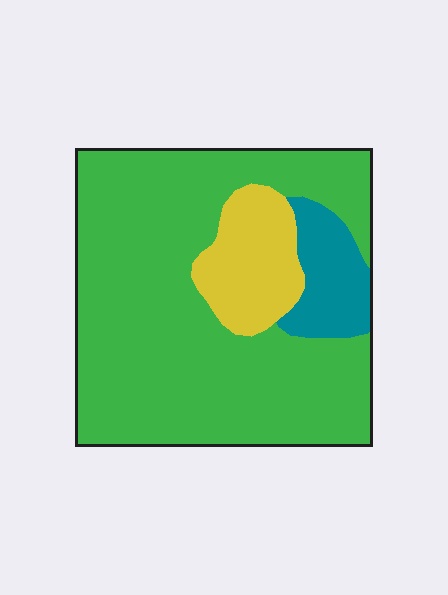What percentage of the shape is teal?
Teal takes up about one tenth (1/10) of the shape.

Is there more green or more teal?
Green.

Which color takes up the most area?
Green, at roughly 75%.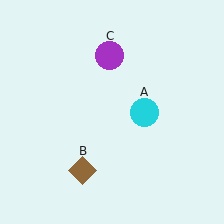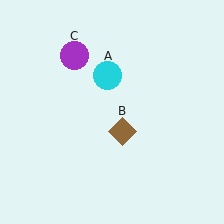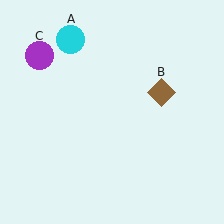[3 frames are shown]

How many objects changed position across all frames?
3 objects changed position: cyan circle (object A), brown diamond (object B), purple circle (object C).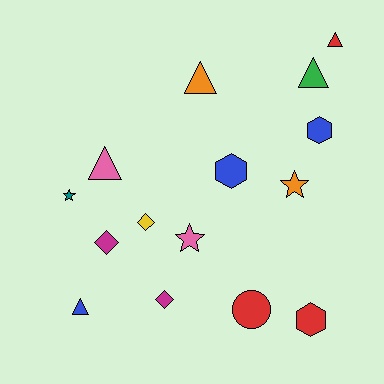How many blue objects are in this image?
There are 3 blue objects.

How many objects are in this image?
There are 15 objects.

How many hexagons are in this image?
There are 3 hexagons.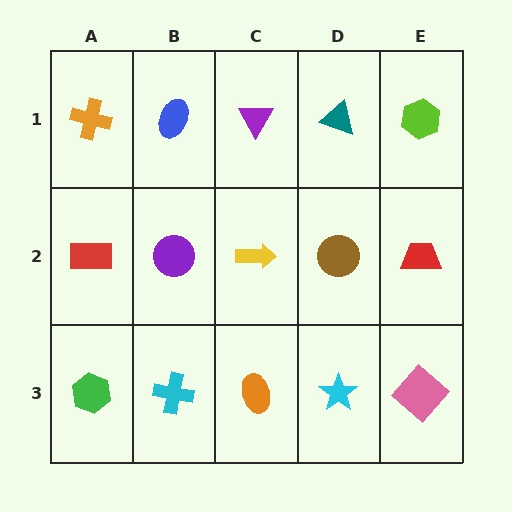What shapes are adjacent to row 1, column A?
A red rectangle (row 2, column A), a blue ellipse (row 1, column B).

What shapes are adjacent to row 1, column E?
A red trapezoid (row 2, column E), a teal triangle (row 1, column D).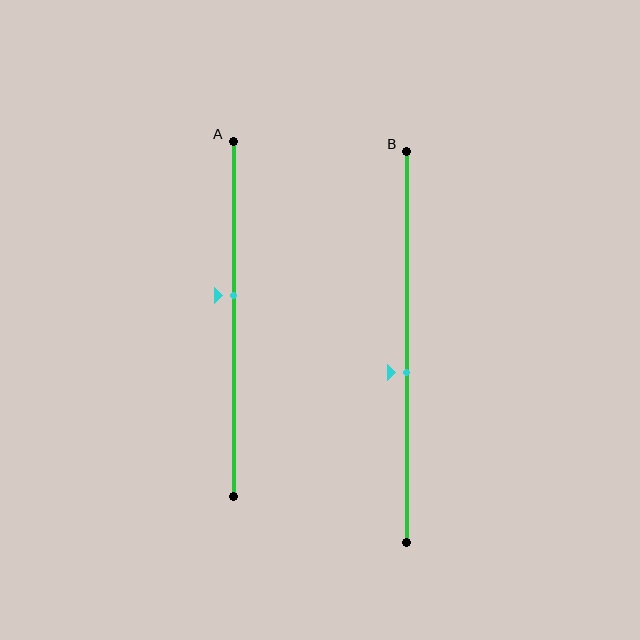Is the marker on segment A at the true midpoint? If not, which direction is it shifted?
No, the marker on segment A is shifted upward by about 7% of the segment length.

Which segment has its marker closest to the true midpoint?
Segment B has its marker closest to the true midpoint.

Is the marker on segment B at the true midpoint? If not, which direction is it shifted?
No, the marker on segment B is shifted downward by about 6% of the segment length.